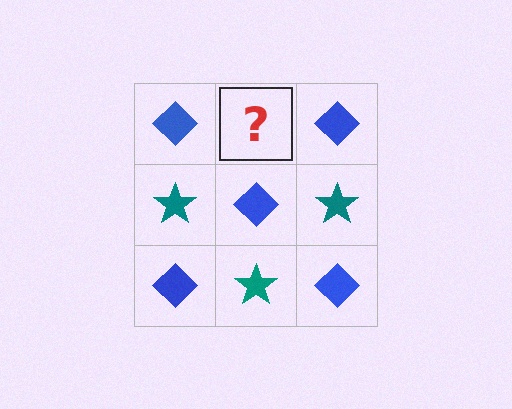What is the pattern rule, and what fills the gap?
The rule is that it alternates blue diamond and teal star in a checkerboard pattern. The gap should be filled with a teal star.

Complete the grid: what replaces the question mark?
The question mark should be replaced with a teal star.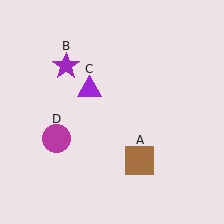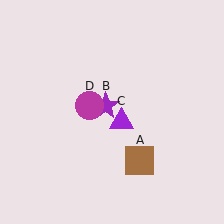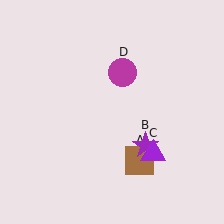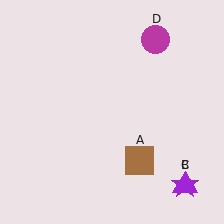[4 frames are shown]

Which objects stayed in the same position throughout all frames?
Brown square (object A) remained stationary.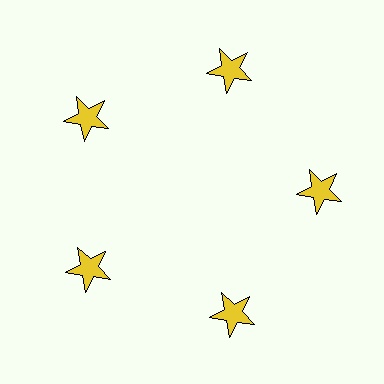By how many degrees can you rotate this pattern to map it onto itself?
The pattern maps onto itself every 72 degrees of rotation.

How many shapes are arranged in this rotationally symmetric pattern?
There are 5 shapes, arranged in 5 groups of 1.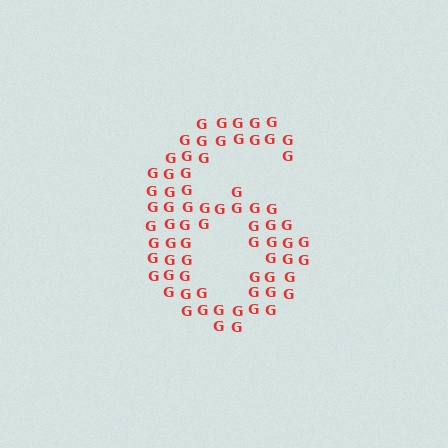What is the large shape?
The large shape is the digit 6.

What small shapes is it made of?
It is made of small letter G's.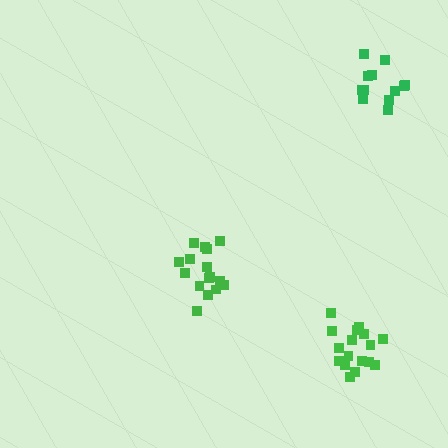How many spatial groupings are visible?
There are 3 spatial groupings.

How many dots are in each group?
Group 1: 16 dots, Group 2: 17 dots, Group 3: 12 dots (45 total).